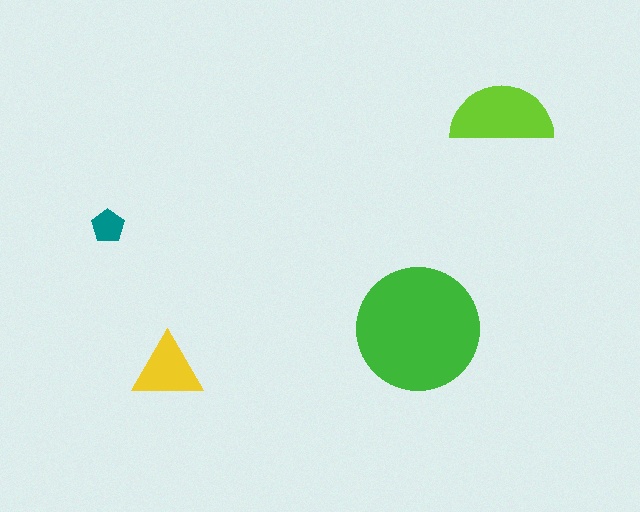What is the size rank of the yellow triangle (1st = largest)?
3rd.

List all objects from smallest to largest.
The teal pentagon, the yellow triangle, the lime semicircle, the green circle.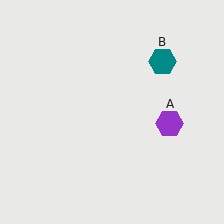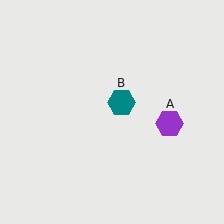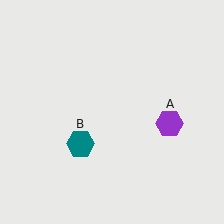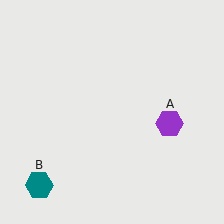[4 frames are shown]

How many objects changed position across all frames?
1 object changed position: teal hexagon (object B).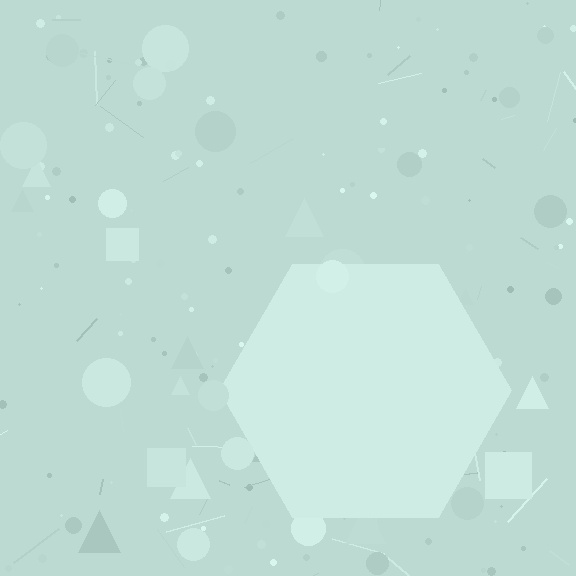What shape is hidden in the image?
A hexagon is hidden in the image.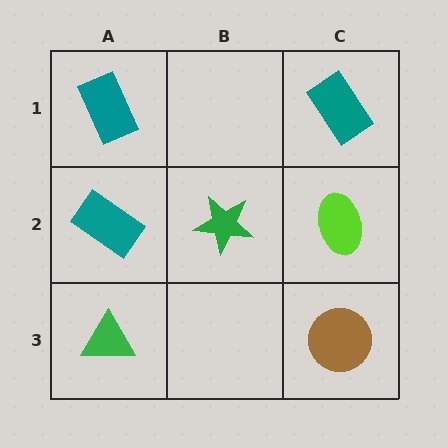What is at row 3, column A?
A green triangle.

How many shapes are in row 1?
2 shapes.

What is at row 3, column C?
A brown circle.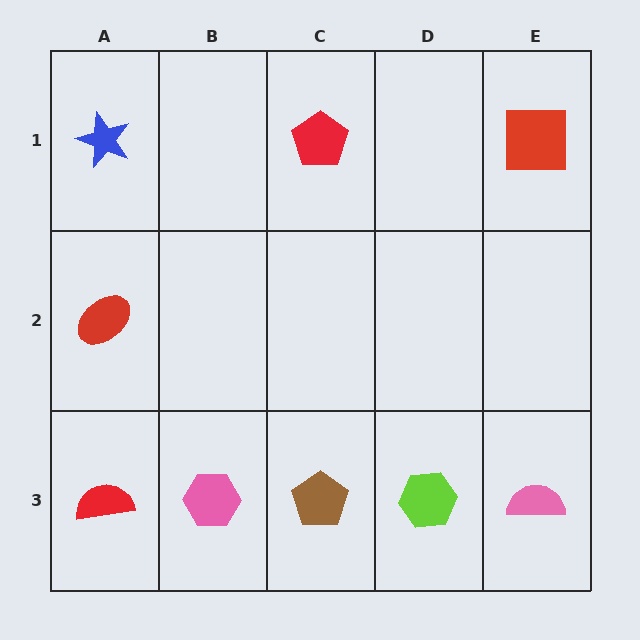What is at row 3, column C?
A brown pentagon.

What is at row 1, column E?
A red square.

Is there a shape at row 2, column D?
No, that cell is empty.